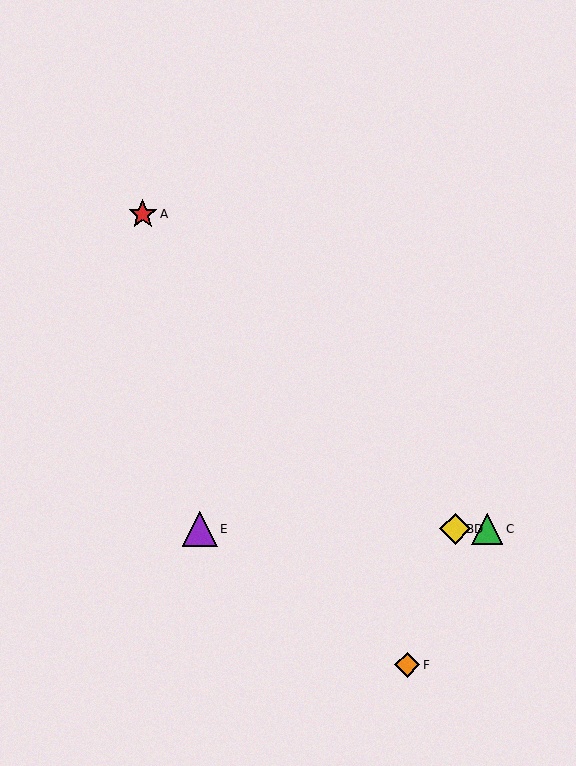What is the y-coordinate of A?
Object A is at y≈214.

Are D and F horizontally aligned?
No, D is at y≈529 and F is at y≈665.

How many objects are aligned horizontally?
4 objects (B, C, D, E) are aligned horizontally.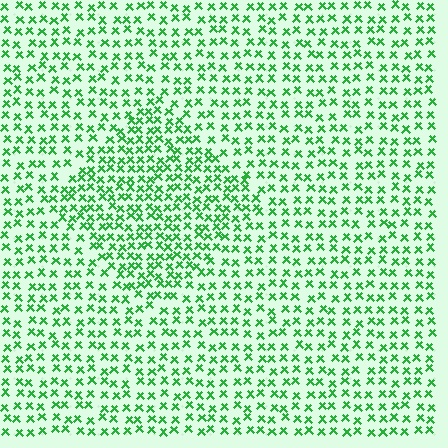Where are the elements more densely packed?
The elements are more densely packed inside the diamond boundary.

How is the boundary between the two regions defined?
The boundary is defined by a change in element density (approximately 1.6x ratio). All elements are the same color, size, and shape.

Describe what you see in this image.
The image contains small green elements arranged at two different densities. A diamond-shaped region is visible where the elements are more densely packed than the surrounding area.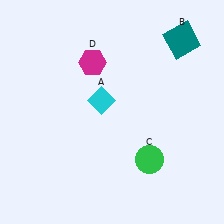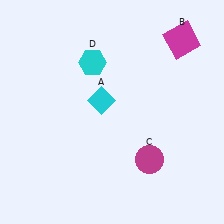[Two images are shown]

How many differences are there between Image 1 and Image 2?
There are 3 differences between the two images.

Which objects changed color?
B changed from teal to magenta. C changed from green to magenta. D changed from magenta to cyan.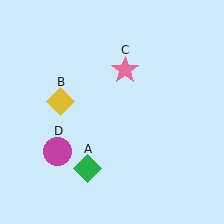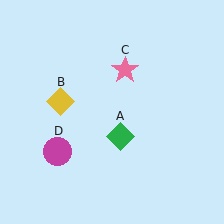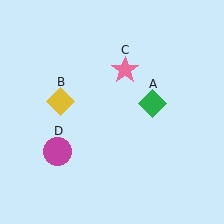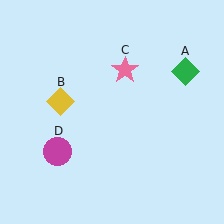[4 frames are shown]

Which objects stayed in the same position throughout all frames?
Yellow diamond (object B) and pink star (object C) and magenta circle (object D) remained stationary.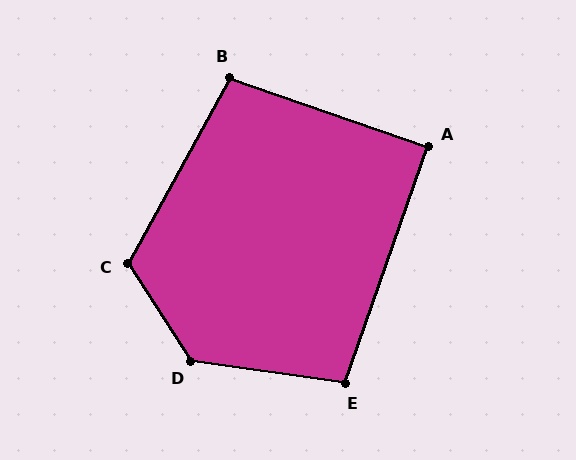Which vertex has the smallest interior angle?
A, at approximately 90 degrees.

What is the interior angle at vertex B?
Approximately 99 degrees (obtuse).